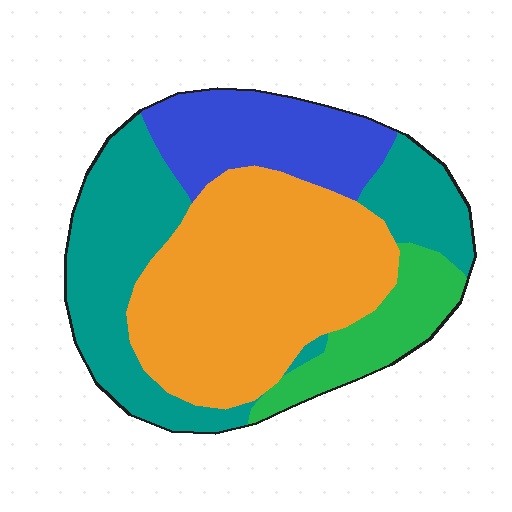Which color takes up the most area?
Orange, at roughly 40%.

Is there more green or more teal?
Teal.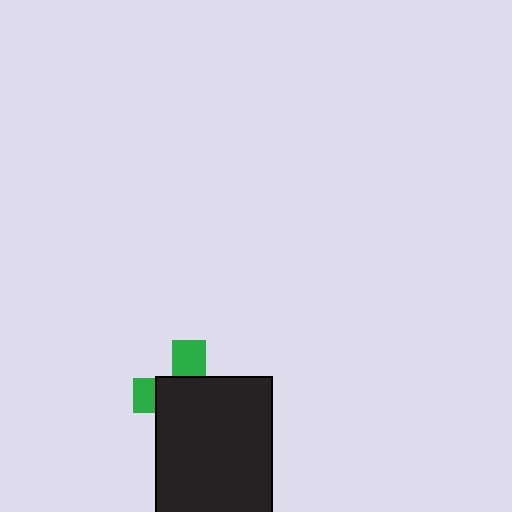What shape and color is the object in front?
The object in front is a black rectangle.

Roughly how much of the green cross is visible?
A small part of it is visible (roughly 30%).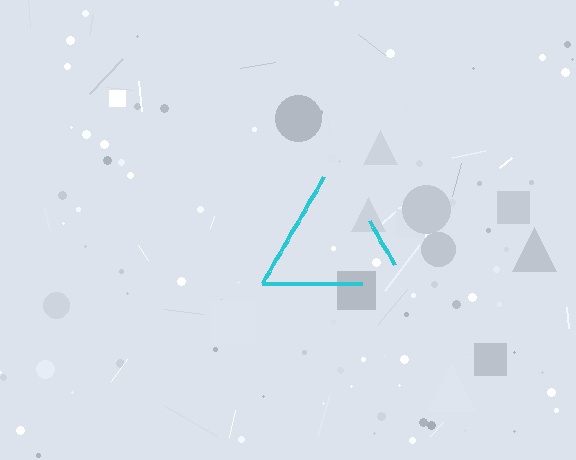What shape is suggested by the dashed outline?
The dashed outline suggests a triangle.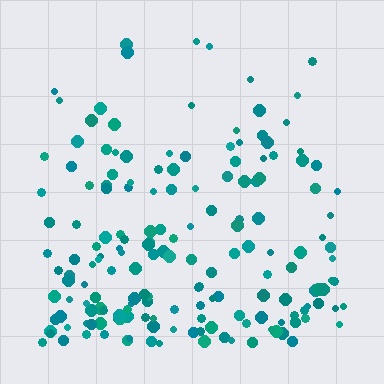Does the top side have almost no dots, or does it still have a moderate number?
Still a moderate number, just noticeably fewer than the bottom.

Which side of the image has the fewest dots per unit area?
The top.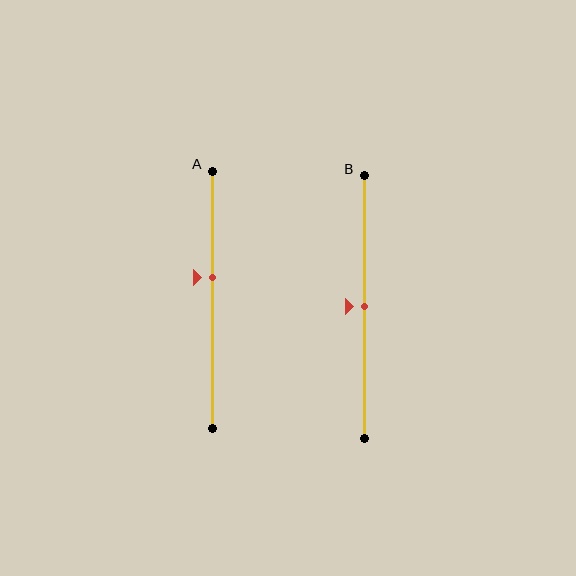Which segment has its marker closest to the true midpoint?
Segment B has its marker closest to the true midpoint.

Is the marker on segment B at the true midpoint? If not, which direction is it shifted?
Yes, the marker on segment B is at the true midpoint.